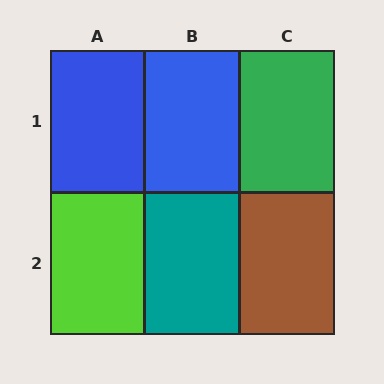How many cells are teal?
1 cell is teal.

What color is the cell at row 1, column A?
Blue.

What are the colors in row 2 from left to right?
Lime, teal, brown.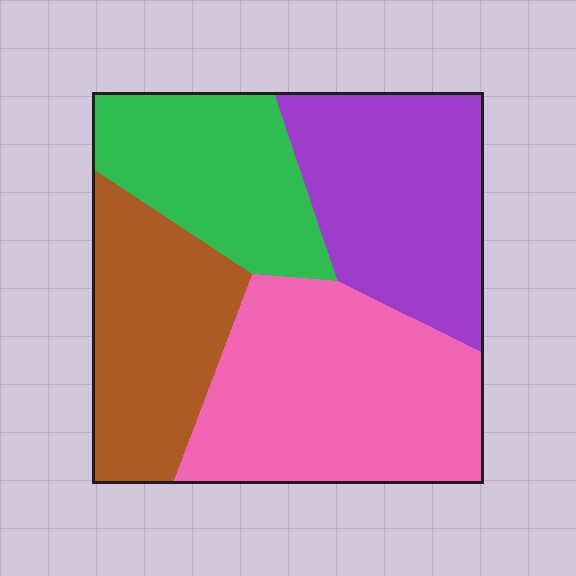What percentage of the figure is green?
Green takes up about one fifth (1/5) of the figure.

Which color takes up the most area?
Pink, at roughly 35%.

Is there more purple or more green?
Purple.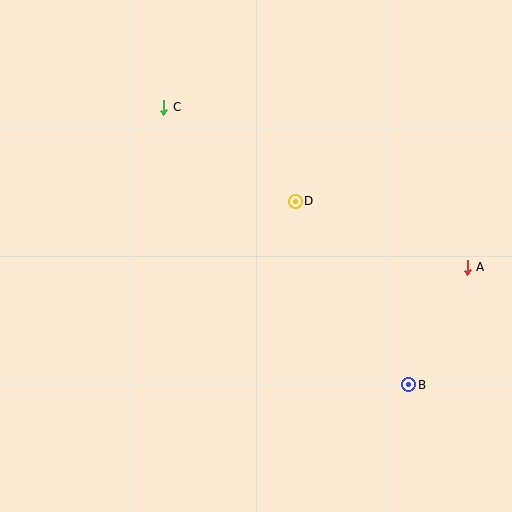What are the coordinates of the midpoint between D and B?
The midpoint between D and B is at (352, 293).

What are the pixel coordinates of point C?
Point C is at (164, 107).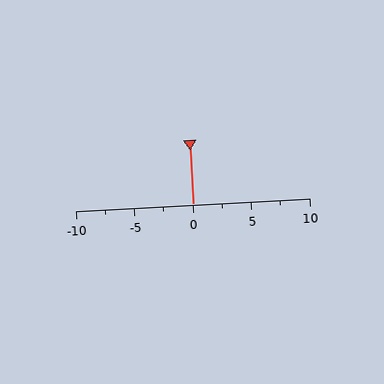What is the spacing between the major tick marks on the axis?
The major ticks are spaced 5 apart.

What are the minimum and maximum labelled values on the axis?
The axis runs from -10 to 10.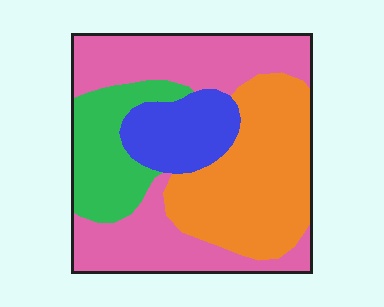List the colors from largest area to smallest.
From largest to smallest: pink, orange, green, blue.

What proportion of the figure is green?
Green takes up about one sixth (1/6) of the figure.